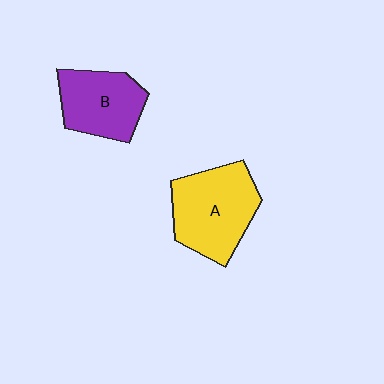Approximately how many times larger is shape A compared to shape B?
Approximately 1.3 times.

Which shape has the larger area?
Shape A (yellow).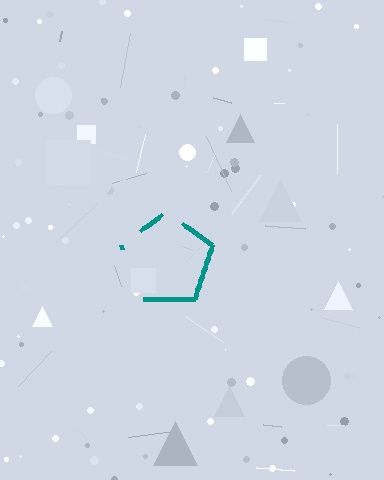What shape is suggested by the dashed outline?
The dashed outline suggests a pentagon.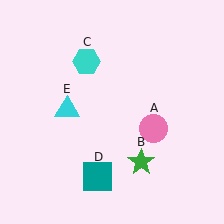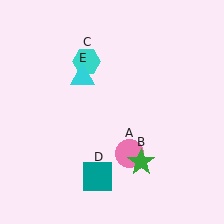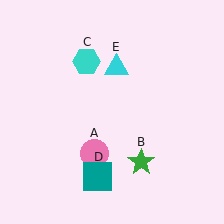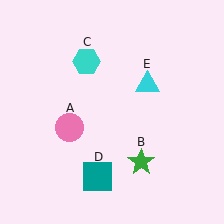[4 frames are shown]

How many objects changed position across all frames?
2 objects changed position: pink circle (object A), cyan triangle (object E).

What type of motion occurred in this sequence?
The pink circle (object A), cyan triangle (object E) rotated clockwise around the center of the scene.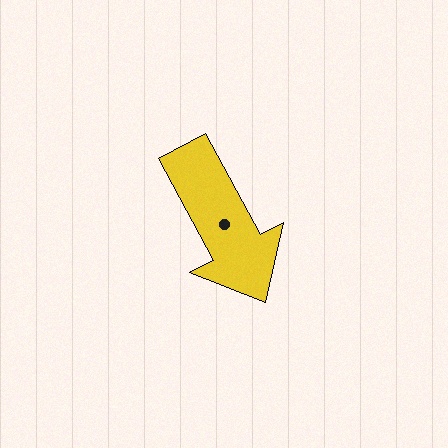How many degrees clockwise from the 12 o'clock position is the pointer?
Approximately 152 degrees.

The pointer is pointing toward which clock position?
Roughly 5 o'clock.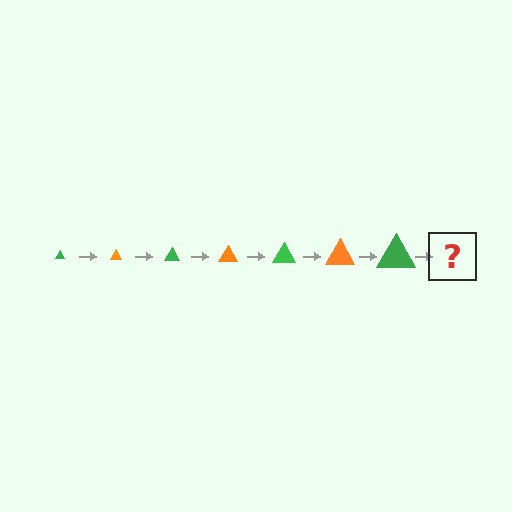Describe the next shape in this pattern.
It should be an orange triangle, larger than the previous one.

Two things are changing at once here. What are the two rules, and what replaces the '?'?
The two rules are that the triangle grows larger each step and the color cycles through green and orange. The '?' should be an orange triangle, larger than the previous one.